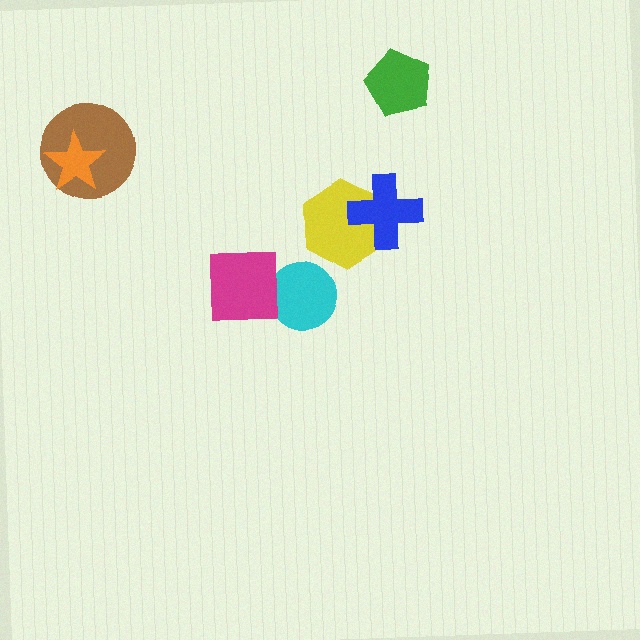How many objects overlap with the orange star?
1 object overlaps with the orange star.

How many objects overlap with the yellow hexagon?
1 object overlaps with the yellow hexagon.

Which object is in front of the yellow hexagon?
The blue cross is in front of the yellow hexagon.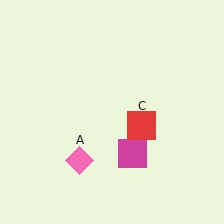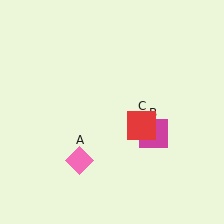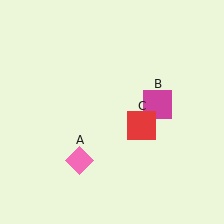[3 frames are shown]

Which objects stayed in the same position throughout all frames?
Pink diamond (object A) and red square (object C) remained stationary.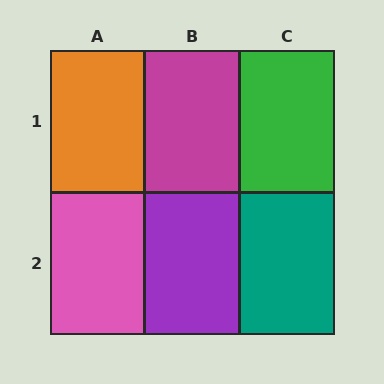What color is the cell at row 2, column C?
Teal.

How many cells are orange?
1 cell is orange.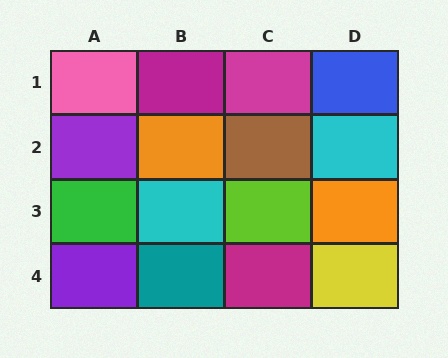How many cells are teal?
1 cell is teal.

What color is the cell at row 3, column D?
Orange.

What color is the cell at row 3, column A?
Green.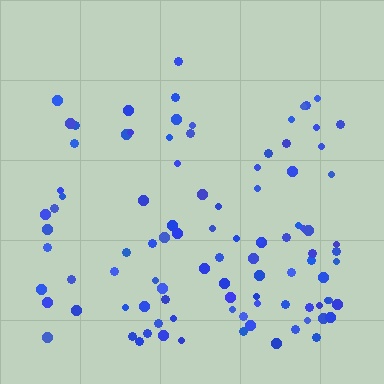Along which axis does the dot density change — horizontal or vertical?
Vertical.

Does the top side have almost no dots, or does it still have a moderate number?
Still a moderate number, just noticeably fewer than the bottom.